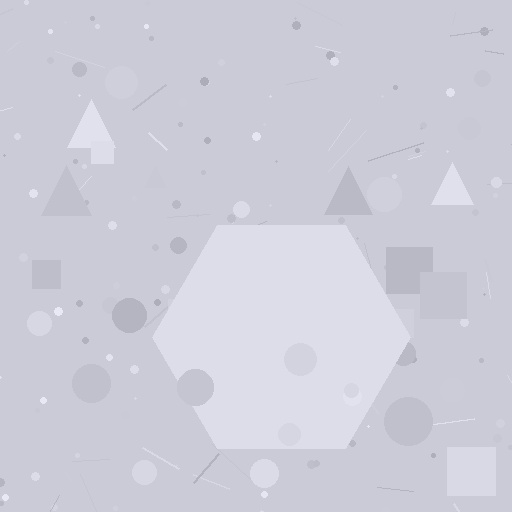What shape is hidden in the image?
A hexagon is hidden in the image.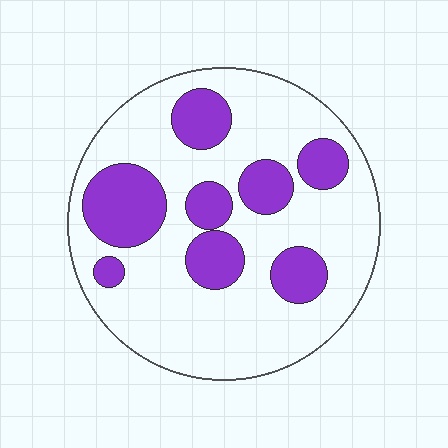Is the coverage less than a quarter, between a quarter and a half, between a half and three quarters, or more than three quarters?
Between a quarter and a half.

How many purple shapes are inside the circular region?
8.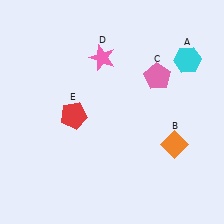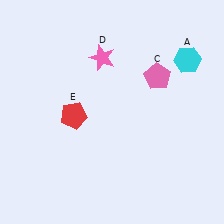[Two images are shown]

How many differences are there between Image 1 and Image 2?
There is 1 difference between the two images.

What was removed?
The orange diamond (B) was removed in Image 2.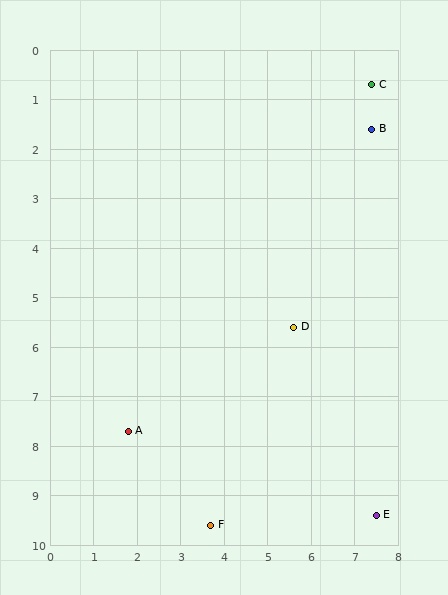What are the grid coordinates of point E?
Point E is at approximately (7.5, 9.4).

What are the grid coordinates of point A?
Point A is at approximately (1.8, 7.7).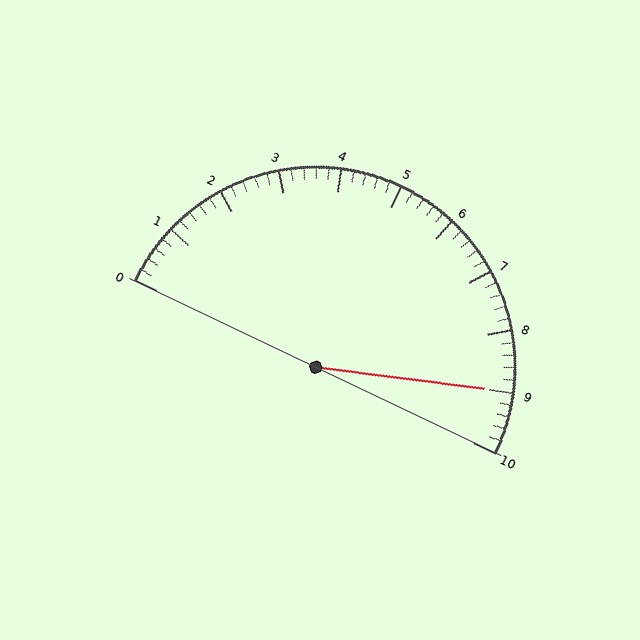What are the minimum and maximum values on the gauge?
The gauge ranges from 0 to 10.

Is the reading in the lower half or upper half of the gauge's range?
The reading is in the upper half of the range (0 to 10).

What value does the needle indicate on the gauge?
The needle indicates approximately 9.0.